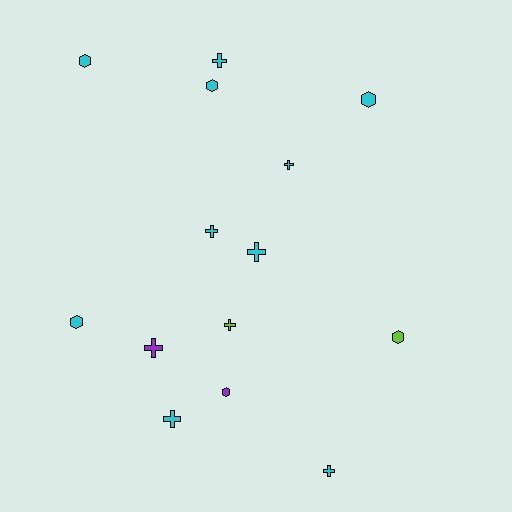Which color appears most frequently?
Cyan, with 10 objects.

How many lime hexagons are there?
There is 1 lime hexagon.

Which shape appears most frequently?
Cross, with 8 objects.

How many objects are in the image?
There are 14 objects.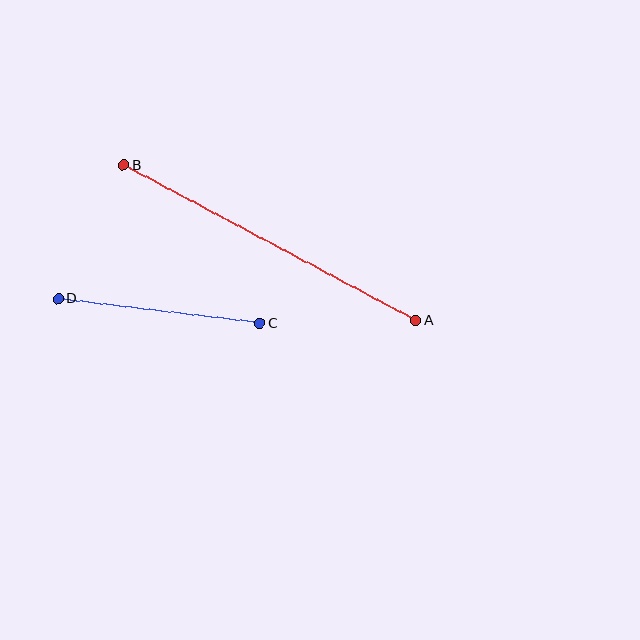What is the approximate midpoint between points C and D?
The midpoint is at approximately (159, 311) pixels.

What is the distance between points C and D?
The distance is approximately 203 pixels.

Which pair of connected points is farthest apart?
Points A and B are farthest apart.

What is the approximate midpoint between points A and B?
The midpoint is at approximately (270, 243) pixels.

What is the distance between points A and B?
The distance is approximately 331 pixels.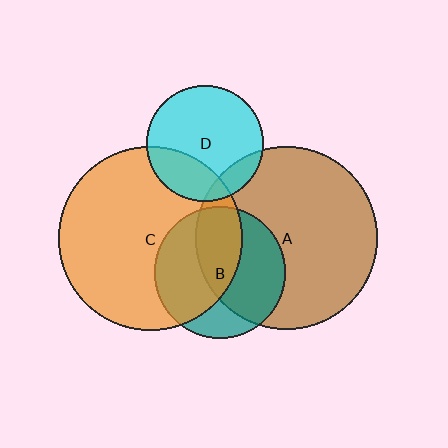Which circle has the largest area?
Circle C (orange).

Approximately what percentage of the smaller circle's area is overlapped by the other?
Approximately 55%.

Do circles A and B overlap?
Yes.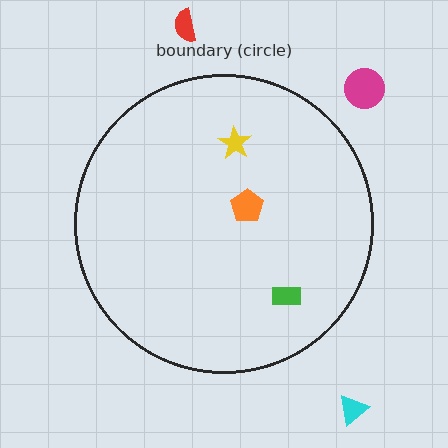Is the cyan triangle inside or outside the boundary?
Outside.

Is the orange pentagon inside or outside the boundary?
Inside.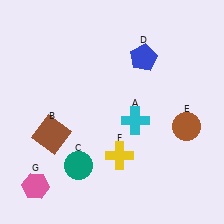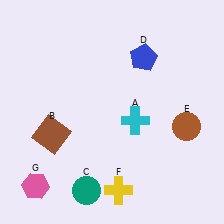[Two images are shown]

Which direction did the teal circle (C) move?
The teal circle (C) moved down.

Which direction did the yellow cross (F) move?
The yellow cross (F) moved down.